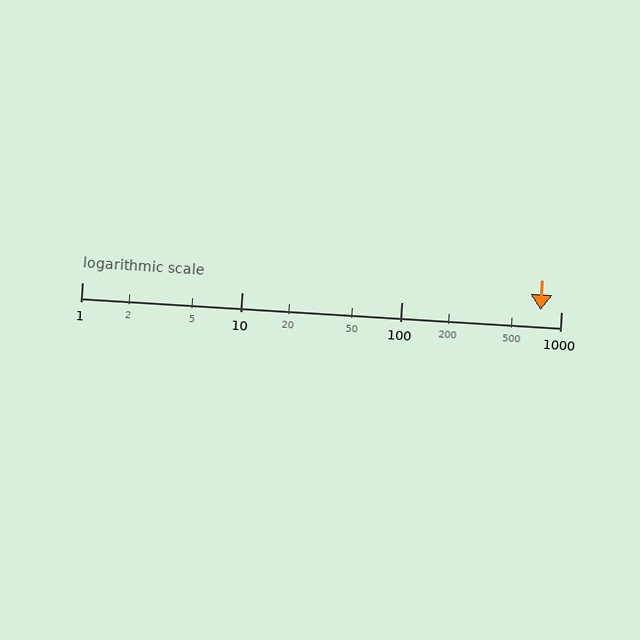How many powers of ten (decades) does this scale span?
The scale spans 3 decades, from 1 to 1000.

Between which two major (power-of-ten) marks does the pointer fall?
The pointer is between 100 and 1000.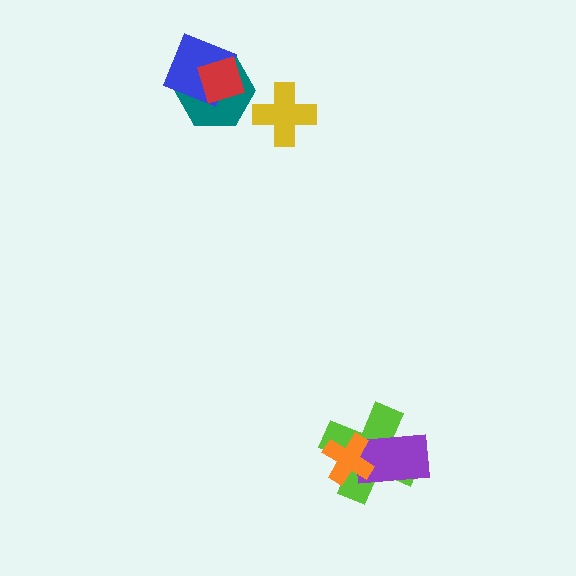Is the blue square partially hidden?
Yes, it is partially covered by another shape.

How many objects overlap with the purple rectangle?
2 objects overlap with the purple rectangle.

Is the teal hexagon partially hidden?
Yes, it is partially covered by another shape.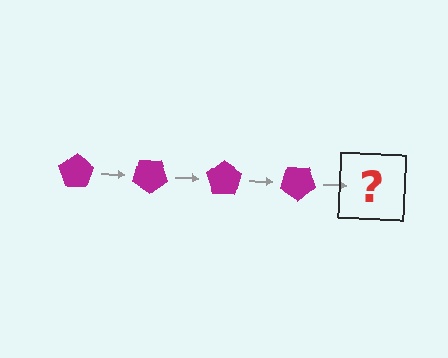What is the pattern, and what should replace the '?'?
The pattern is that the pentagon rotates 35 degrees each step. The '?' should be a magenta pentagon rotated 140 degrees.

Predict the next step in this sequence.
The next step is a magenta pentagon rotated 140 degrees.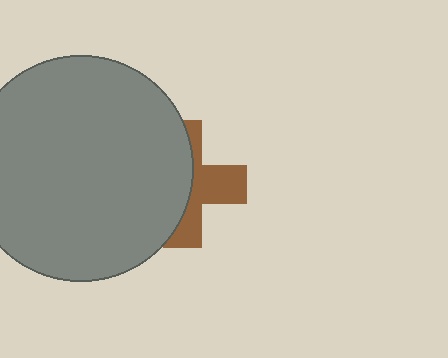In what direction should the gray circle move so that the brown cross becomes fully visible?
The gray circle should move left. That is the shortest direction to clear the overlap and leave the brown cross fully visible.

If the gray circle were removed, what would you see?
You would see the complete brown cross.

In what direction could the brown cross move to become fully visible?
The brown cross could move right. That would shift it out from behind the gray circle entirely.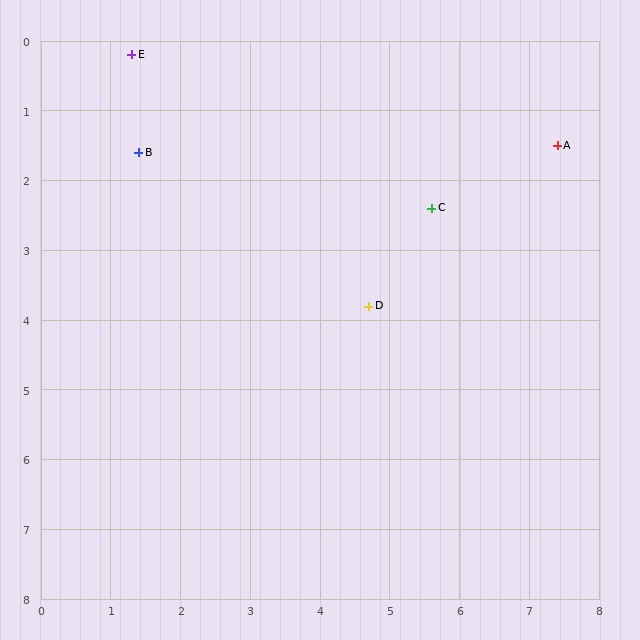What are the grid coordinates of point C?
Point C is at approximately (5.6, 2.4).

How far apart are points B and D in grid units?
Points B and D are about 4.0 grid units apart.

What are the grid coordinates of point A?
Point A is at approximately (7.4, 1.5).